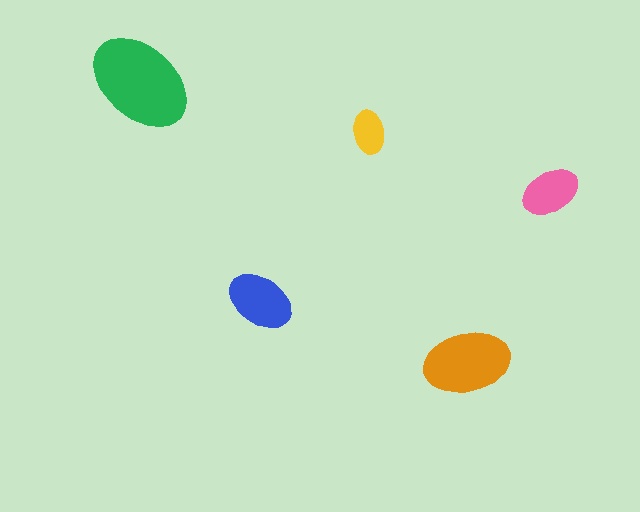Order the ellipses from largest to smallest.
the green one, the orange one, the blue one, the pink one, the yellow one.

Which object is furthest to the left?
The green ellipse is leftmost.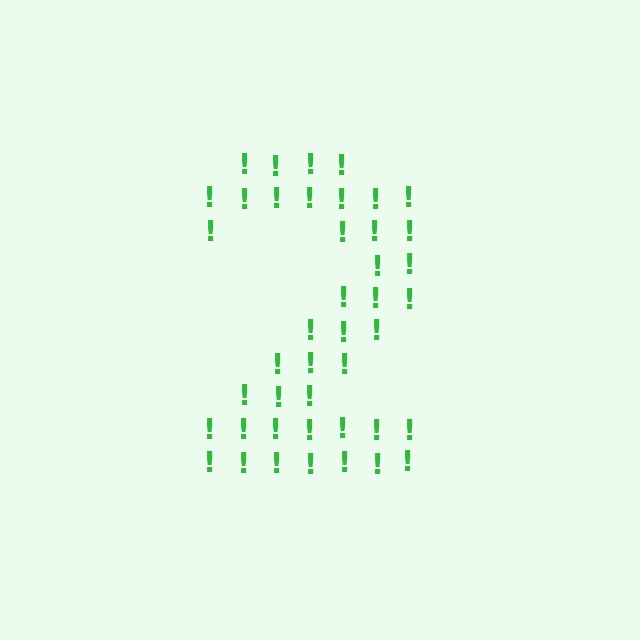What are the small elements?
The small elements are exclamation marks.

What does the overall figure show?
The overall figure shows the digit 2.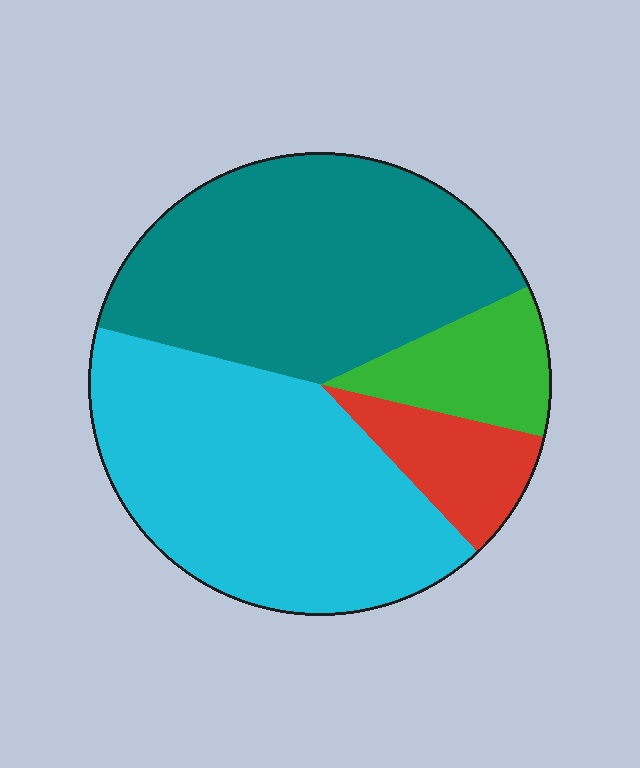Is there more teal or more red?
Teal.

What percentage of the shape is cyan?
Cyan takes up between a third and a half of the shape.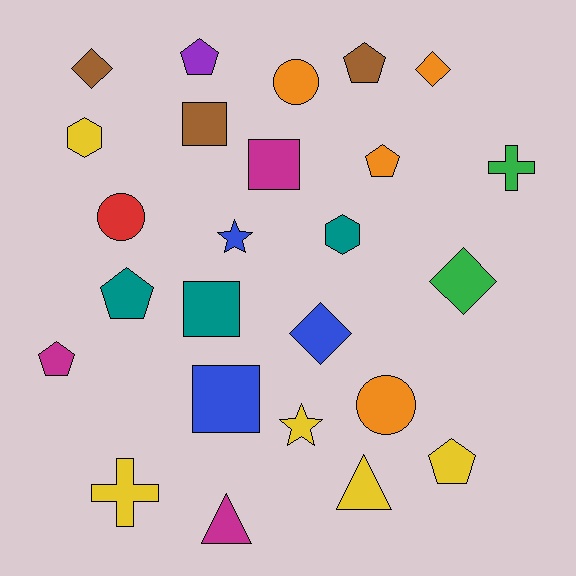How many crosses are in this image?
There are 2 crosses.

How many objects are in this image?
There are 25 objects.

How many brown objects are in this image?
There are 3 brown objects.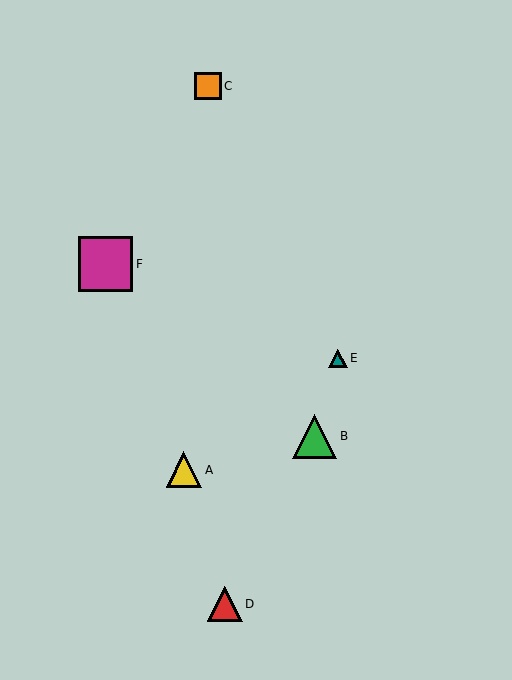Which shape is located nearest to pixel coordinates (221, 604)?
The red triangle (labeled D) at (225, 604) is nearest to that location.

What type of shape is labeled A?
Shape A is a yellow triangle.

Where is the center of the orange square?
The center of the orange square is at (208, 86).